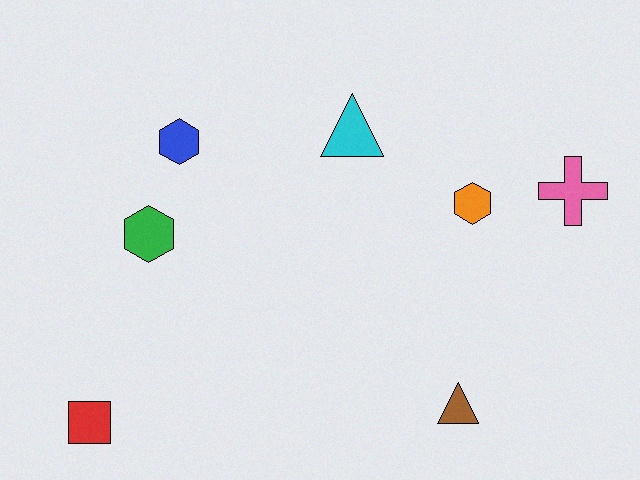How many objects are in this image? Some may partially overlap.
There are 7 objects.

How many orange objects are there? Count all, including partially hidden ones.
There is 1 orange object.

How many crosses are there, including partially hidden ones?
There is 1 cross.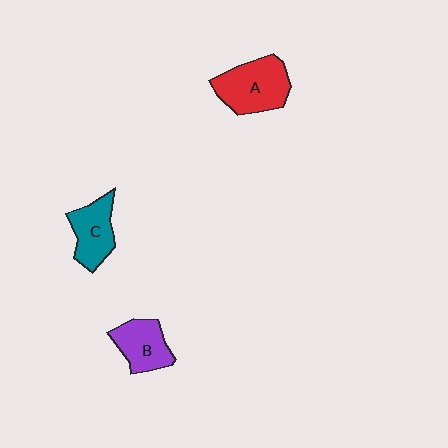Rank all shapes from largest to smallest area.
From largest to smallest: A (red), C (teal), B (purple).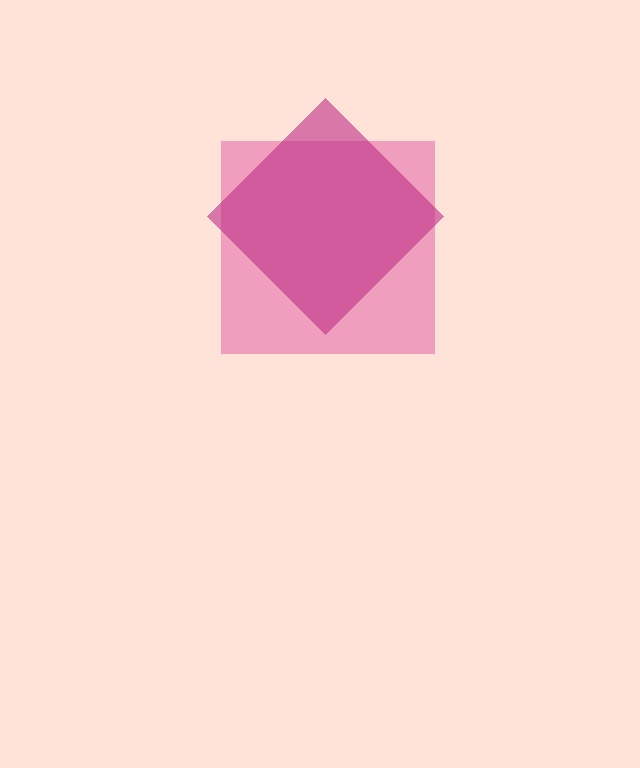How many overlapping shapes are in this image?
There are 2 overlapping shapes in the image.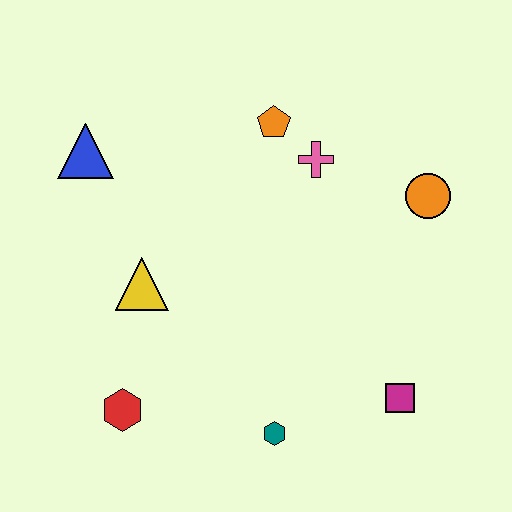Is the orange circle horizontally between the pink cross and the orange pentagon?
No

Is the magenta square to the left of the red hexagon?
No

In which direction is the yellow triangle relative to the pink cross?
The yellow triangle is to the left of the pink cross.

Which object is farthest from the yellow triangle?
The orange circle is farthest from the yellow triangle.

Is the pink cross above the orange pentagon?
No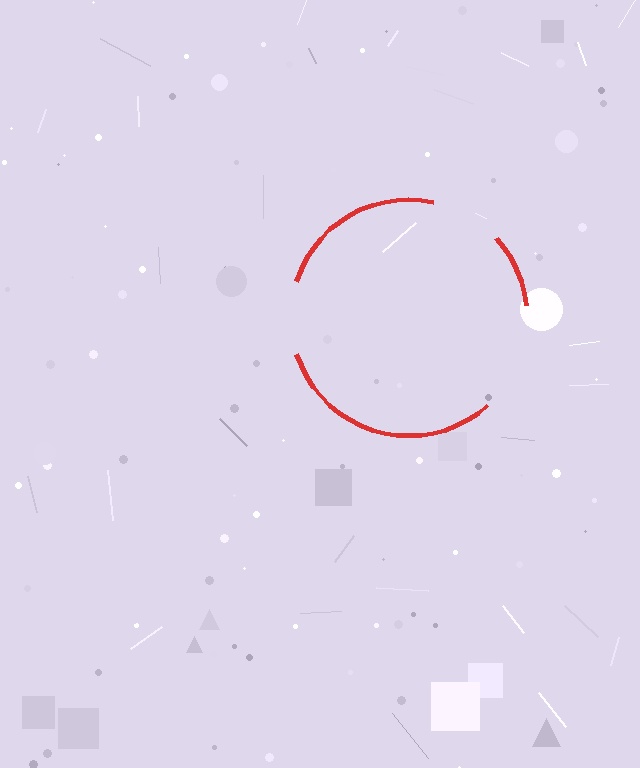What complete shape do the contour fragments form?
The contour fragments form a circle.